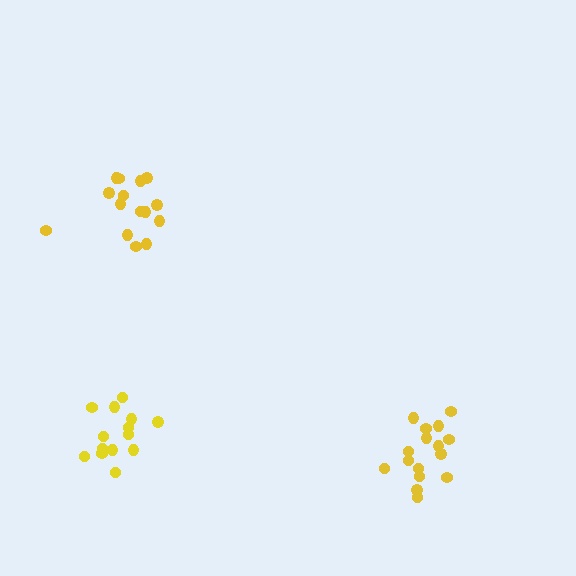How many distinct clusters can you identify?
There are 3 distinct clusters.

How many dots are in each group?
Group 1: 16 dots, Group 2: 15 dots, Group 3: 14 dots (45 total).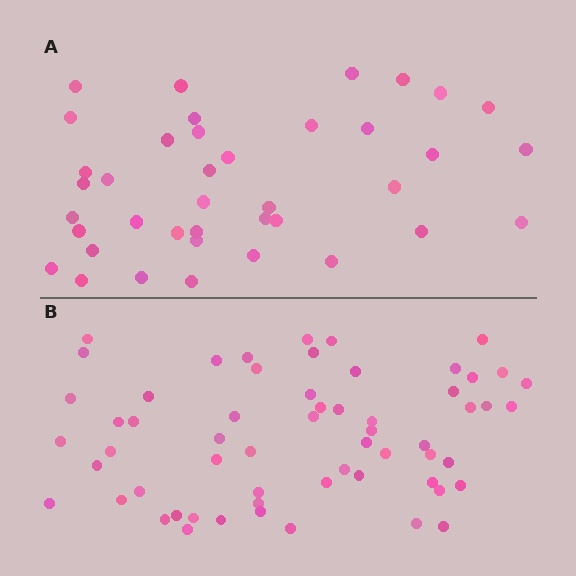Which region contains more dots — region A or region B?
Region B (the bottom region) has more dots.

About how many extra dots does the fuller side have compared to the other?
Region B has approximately 20 more dots than region A.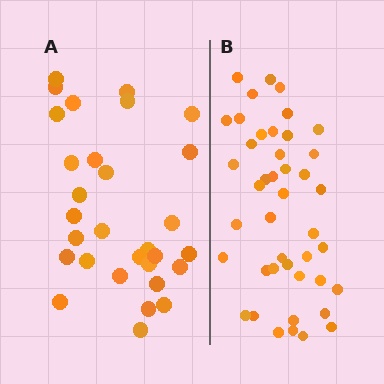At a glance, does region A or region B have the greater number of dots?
Region B (the right region) has more dots.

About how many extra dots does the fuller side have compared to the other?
Region B has approximately 15 more dots than region A.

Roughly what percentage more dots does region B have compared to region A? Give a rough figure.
About 45% more.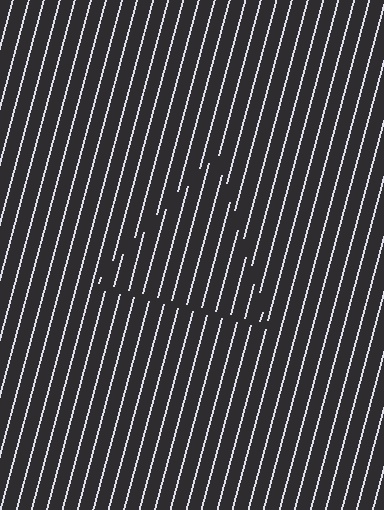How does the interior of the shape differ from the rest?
The interior of the shape contains the same grating, shifted by half a period — the contour is defined by the phase discontinuity where line-ends from the inner and outer gratings abut.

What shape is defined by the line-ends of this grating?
An illusory triangle. The interior of the shape contains the same grating, shifted by half a period — the contour is defined by the phase discontinuity where line-ends from the inner and outer gratings abut.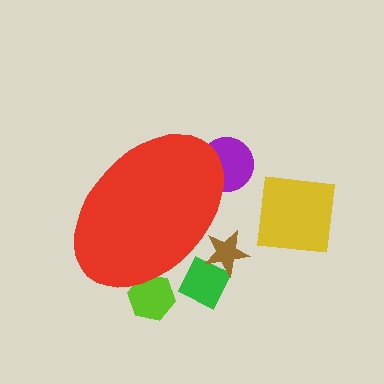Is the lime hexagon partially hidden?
Yes, the lime hexagon is partially hidden behind the red ellipse.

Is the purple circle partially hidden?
Yes, the purple circle is partially hidden behind the red ellipse.